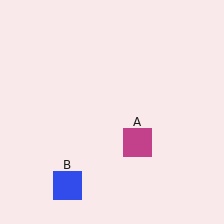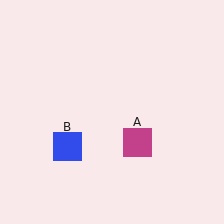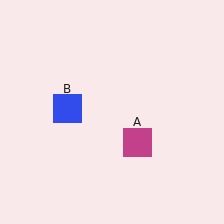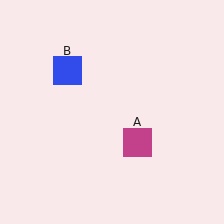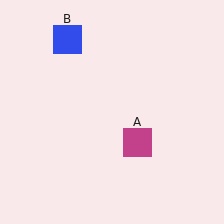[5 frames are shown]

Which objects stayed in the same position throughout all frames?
Magenta square (object A) remained stationary.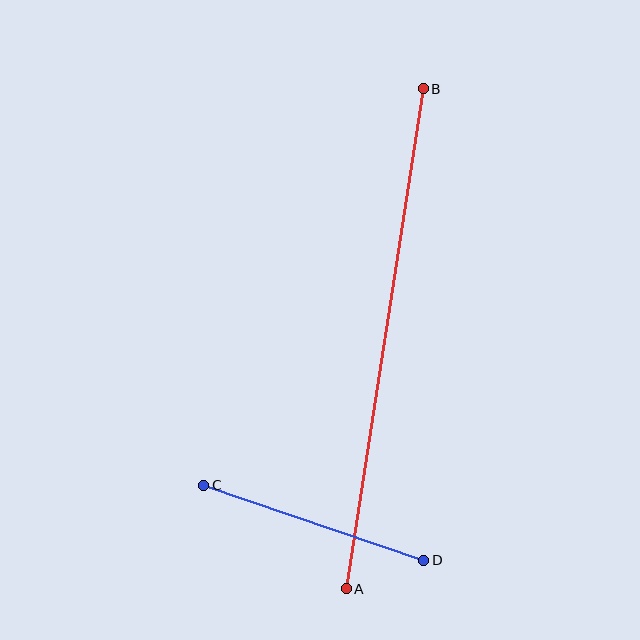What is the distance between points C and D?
The distance is approximately 232 pixels.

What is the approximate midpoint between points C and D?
The midpoint is at approximately (314, 523) pixels.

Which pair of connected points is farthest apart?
Points A and B are farthest apart.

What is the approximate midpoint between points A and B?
The midpoint is at approximately (385, 339) pixels.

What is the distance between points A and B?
The distance is approximately 506 pixels.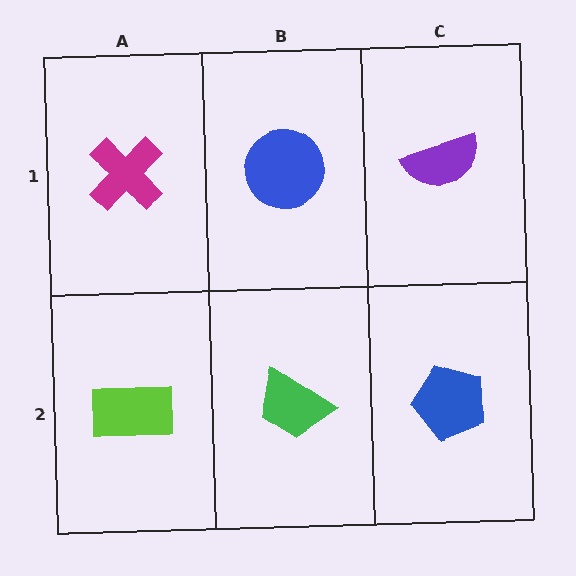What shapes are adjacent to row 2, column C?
A purple semicircle (row 1, column C), a green trapezoid (row 2, column B).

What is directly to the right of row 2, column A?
A green trapezoid.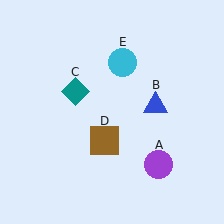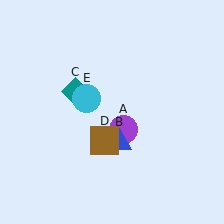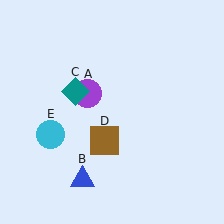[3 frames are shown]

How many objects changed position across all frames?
3 objects changed position: purple circle (object A), blue triangle (object B), cyan circle (object E).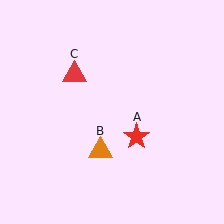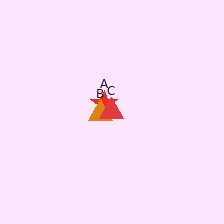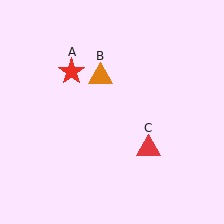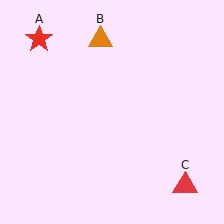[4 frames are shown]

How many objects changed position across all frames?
3 objects changed position: red star (object A), orange triangle (object B), red triangle (object C).